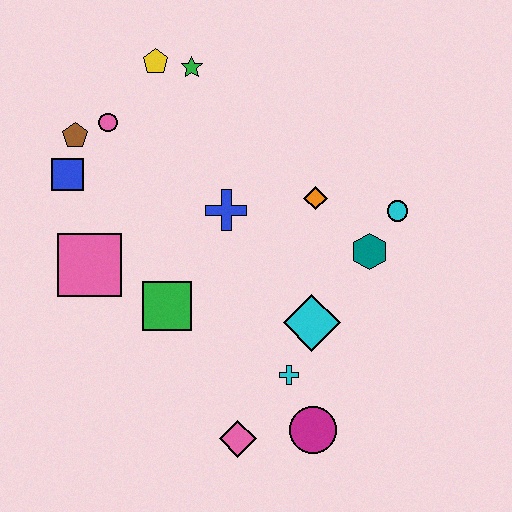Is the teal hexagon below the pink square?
No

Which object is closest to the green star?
The yellow pentagon is closest to the green star.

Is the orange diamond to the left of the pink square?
No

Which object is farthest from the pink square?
The cyan circle is farthest from the pink square.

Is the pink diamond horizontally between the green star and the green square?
No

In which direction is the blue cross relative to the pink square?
The blue cross is to the right of the pink square.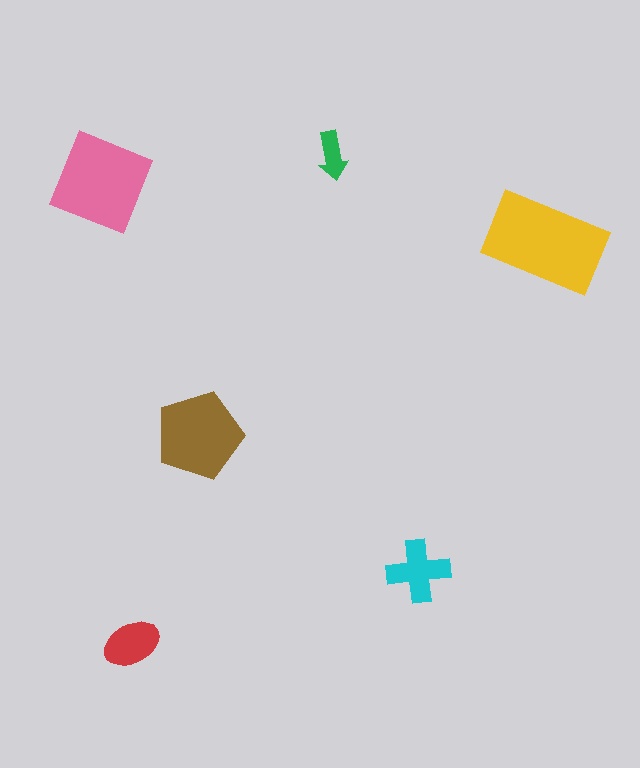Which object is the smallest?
The green arrow.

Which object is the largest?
The yellow rectangle.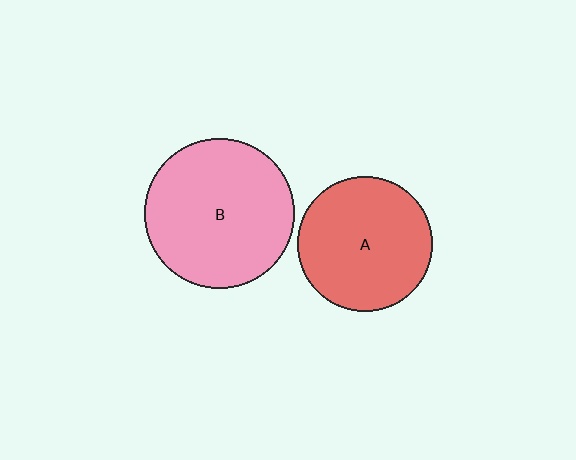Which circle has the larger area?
Circle B (pink).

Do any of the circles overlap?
No, none of the circles overlap.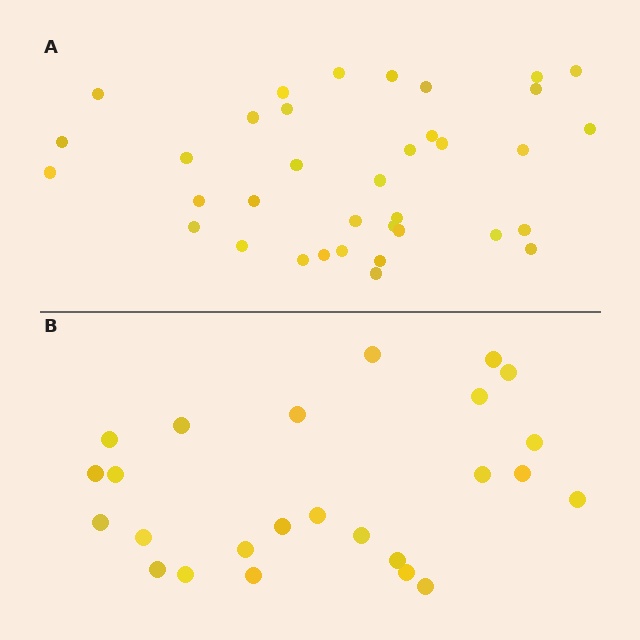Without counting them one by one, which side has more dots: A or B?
Region A (the top region) has more dots.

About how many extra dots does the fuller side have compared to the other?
Region A has roughly 12 or so more dots than region B.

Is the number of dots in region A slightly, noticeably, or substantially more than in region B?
Region A has noticeably more, but not dramatically so. The ratio is roughly 1.4 to 1.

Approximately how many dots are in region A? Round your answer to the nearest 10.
About 40 dots. (The exact count is 36, which rounds to 40.)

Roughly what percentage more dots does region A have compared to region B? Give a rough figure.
About 45% more.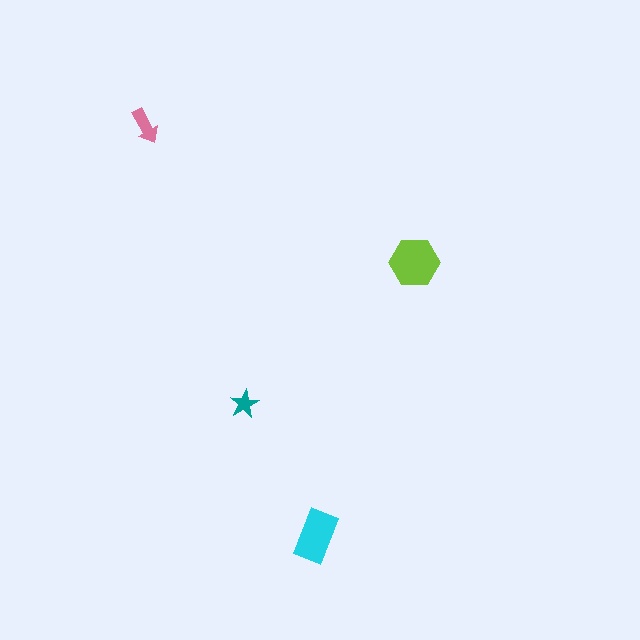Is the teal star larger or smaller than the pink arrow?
Smaller.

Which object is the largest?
The lime hexagon.